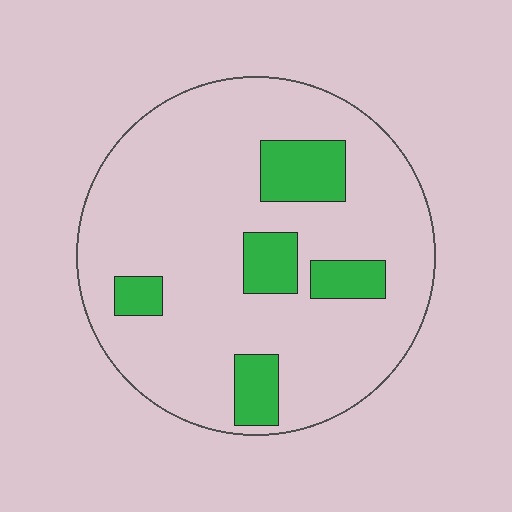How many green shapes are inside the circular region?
5.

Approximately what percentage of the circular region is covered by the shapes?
Approximately 15%.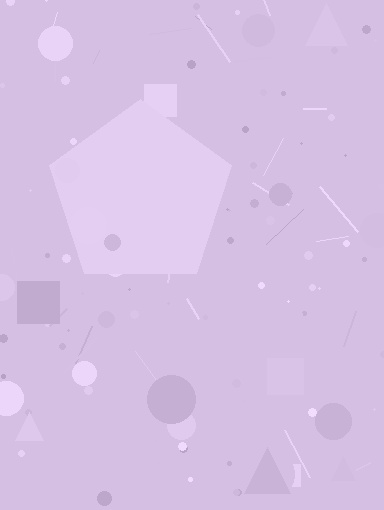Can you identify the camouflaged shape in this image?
The camouflaged shape is a pentagon.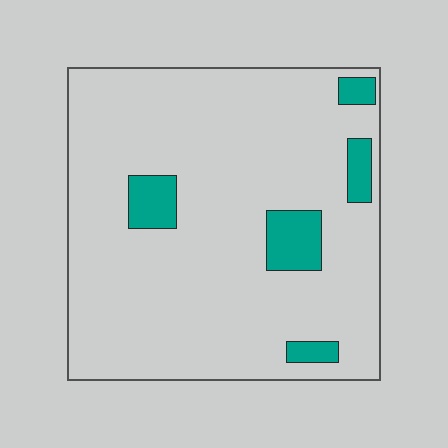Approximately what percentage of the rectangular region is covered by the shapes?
Approximately 10%.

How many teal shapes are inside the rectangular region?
5.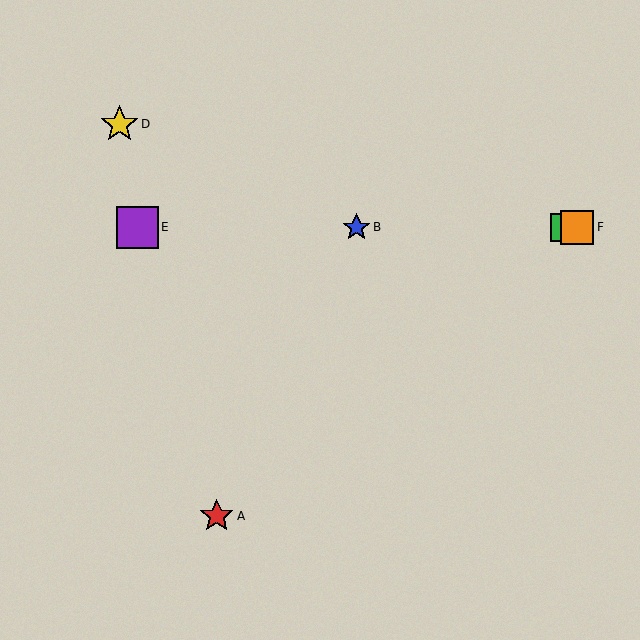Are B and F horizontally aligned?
Yes, both are at y≈228.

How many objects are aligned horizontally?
4 objects (B, C, E, F) are aligned horizontally.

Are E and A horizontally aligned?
No, E is at y≈228 and A is at y≈516.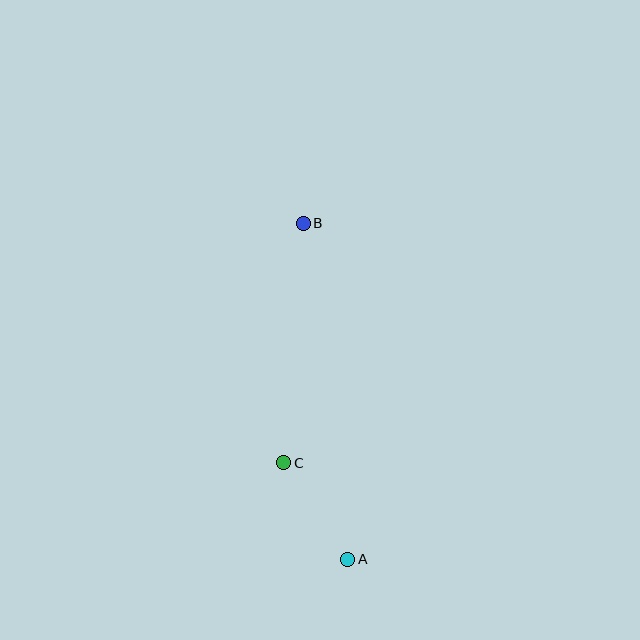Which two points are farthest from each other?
Points A and B are farthest from each other.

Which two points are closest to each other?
Points A and C are closest to each other.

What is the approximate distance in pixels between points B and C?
The distance between B and C is approximately 240 pixels.